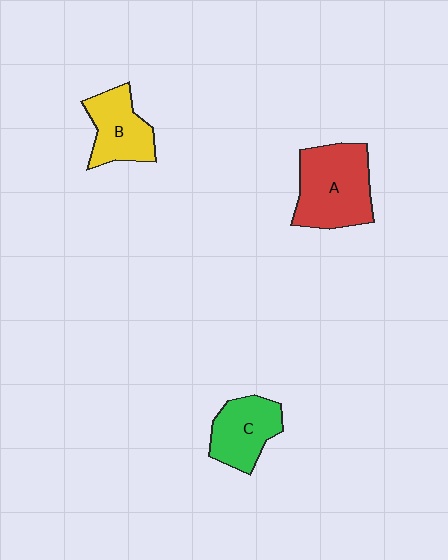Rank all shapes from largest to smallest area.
From largest to smallest: A (red), C (green), B (yellow).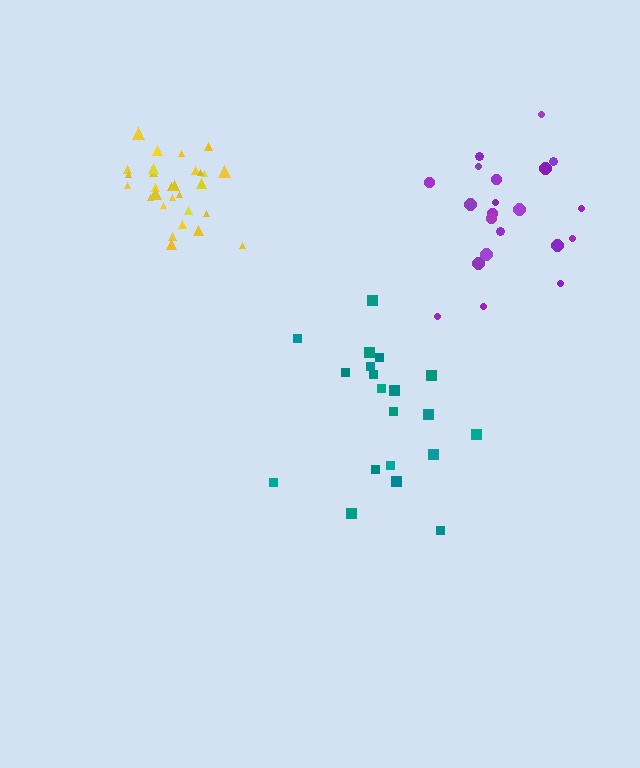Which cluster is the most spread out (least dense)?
Teal.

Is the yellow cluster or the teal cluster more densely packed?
Yellow.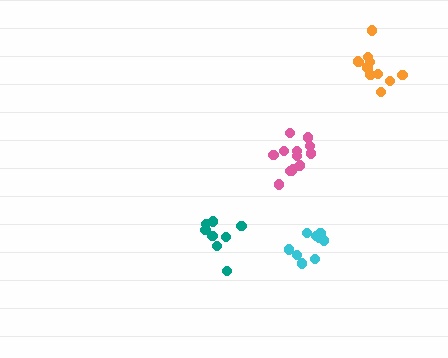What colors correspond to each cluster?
The clusters are colored: cyan, teal, pink, orange.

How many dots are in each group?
Group 1: 9 dots, Group 2: 9 dots, Group 3: 13 dots, Group 4: 11 dots (42 total).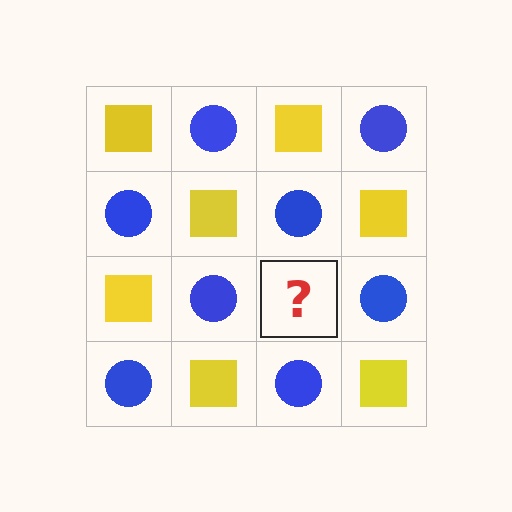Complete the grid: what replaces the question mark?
The question mark should be replaced with a yellow square.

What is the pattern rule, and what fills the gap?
The rule is that it alternates yellow square and blue circle in a checkerboard pattern. The gap should be filled with a yellow square.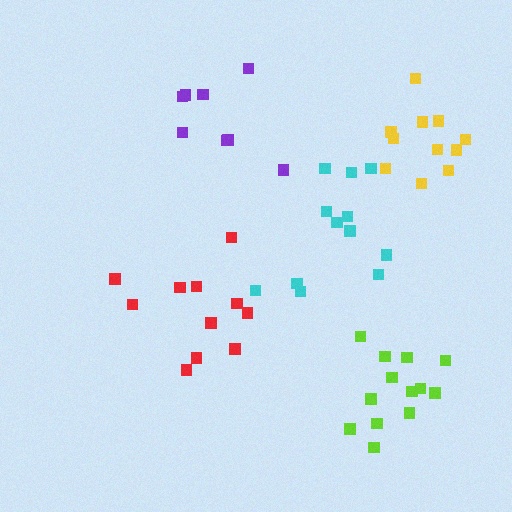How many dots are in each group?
Group 1: 11 dots, Group 2: 12 dots, Group 3: 11 dots, Group 4: 8 dots, Group 5: 13 dots (55 total).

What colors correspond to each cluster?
The clusters are colored: red, cyan, yellow, purple, lime.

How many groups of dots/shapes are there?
There are 5 groups.